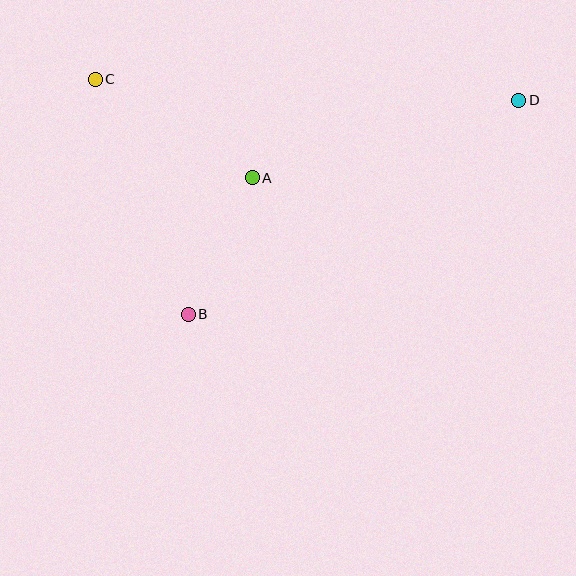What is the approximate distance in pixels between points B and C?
The distance between B and C is approximately 253 pixels.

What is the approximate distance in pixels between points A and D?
The distance between A and D is approximately 278 pixels.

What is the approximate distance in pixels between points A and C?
The distance between A and C is approximately 186 pixels.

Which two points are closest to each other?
Points A and B are closest to each other.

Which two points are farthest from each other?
Points C and D are farthest from each other.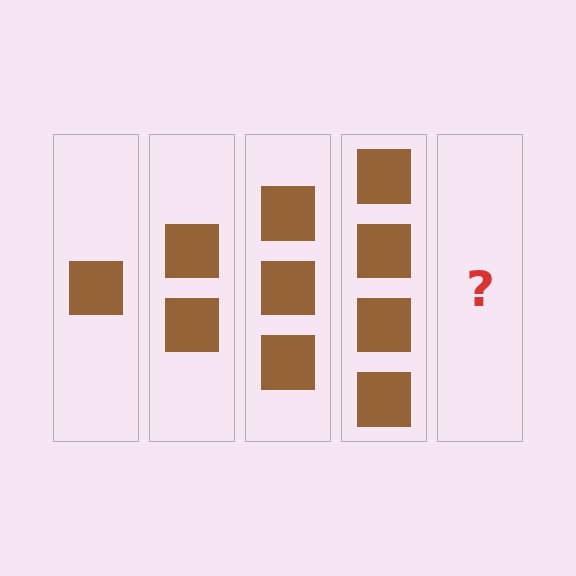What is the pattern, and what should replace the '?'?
The pattern is that each step adds one more square. The '?' should be 5 squares.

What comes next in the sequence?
The next element should be 5 squares.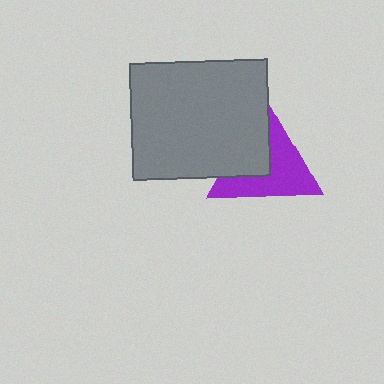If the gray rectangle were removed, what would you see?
You would see the complete purple triangle.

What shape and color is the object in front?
The object in front is a gray rectangle.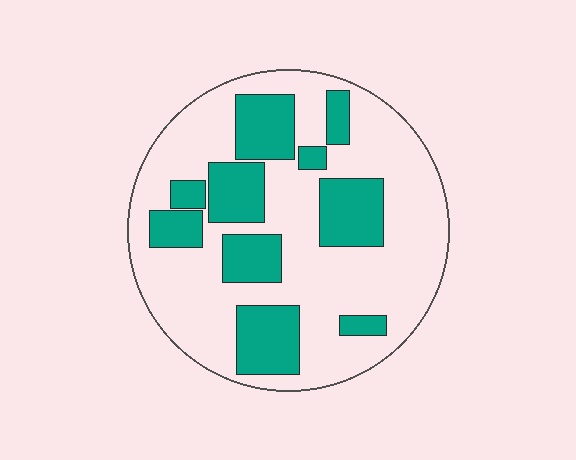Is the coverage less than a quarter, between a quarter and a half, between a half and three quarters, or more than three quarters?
Between a quarter and a half.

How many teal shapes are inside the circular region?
10.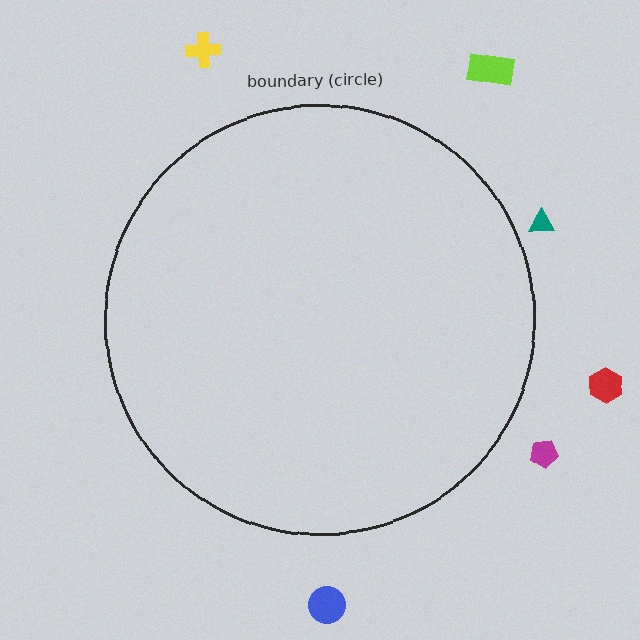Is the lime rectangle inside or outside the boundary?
Outside.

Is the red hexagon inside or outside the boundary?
Outside.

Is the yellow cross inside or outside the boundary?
Outside.